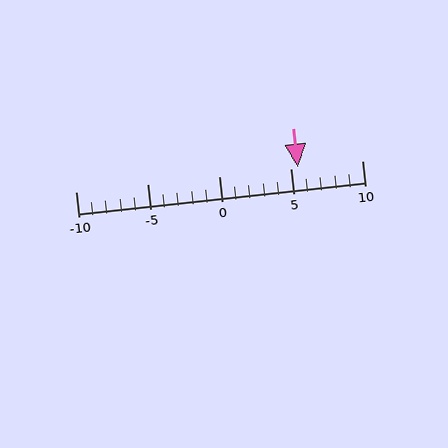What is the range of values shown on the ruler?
The ruler shows values from -10 to 10.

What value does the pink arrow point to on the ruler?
The pink arrow points to approximately 6.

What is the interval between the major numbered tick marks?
The major tick marks are spaced 5 units apart.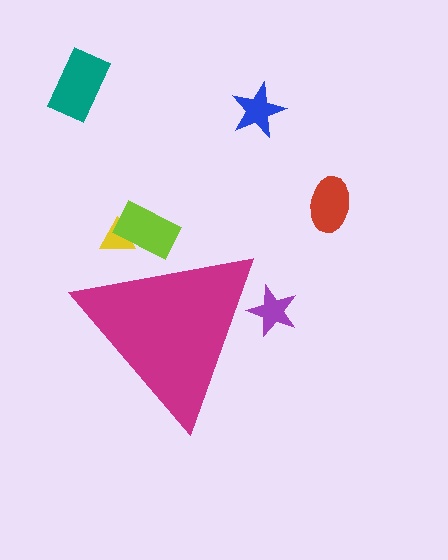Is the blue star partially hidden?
No, the blue star is fully visible.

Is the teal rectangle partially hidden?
No, the teal rectangle is fully visible.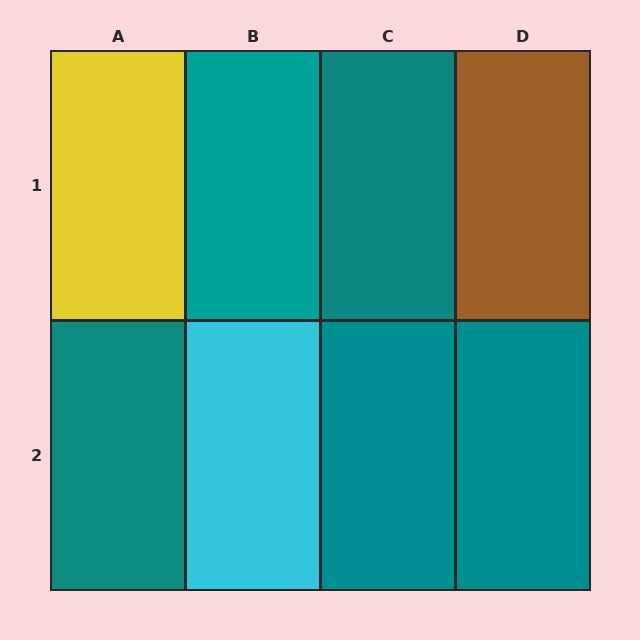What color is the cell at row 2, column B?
Cyan.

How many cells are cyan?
1 cell is cyan.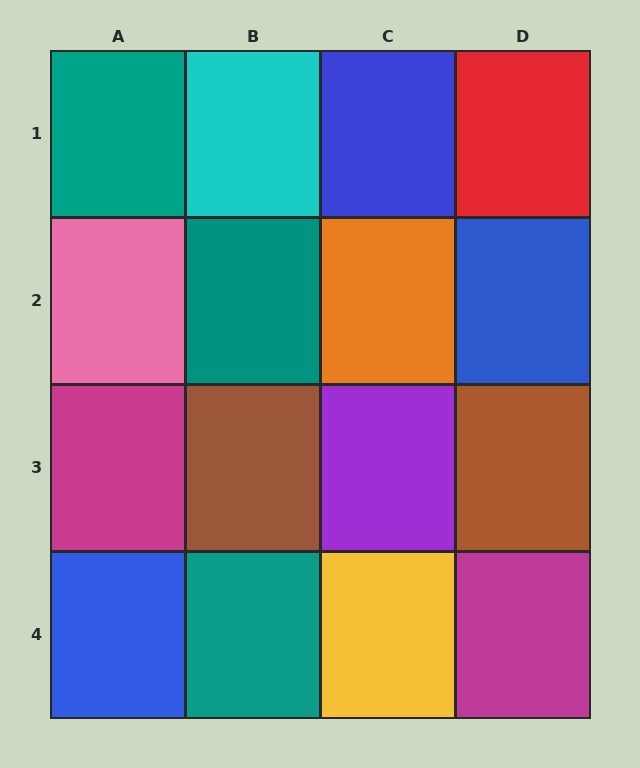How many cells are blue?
3 cells are blue.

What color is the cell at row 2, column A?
Pink.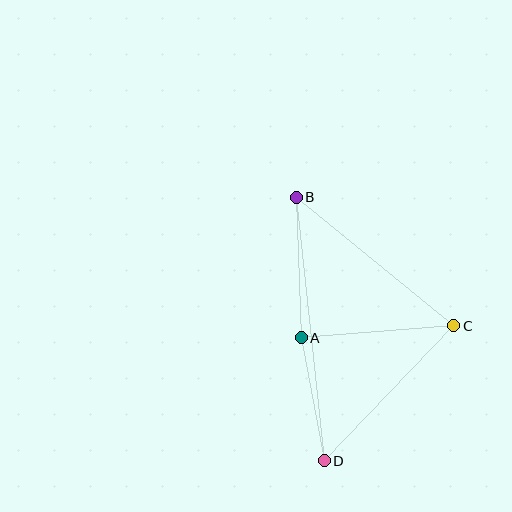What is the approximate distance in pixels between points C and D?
The distance between C and D is approximately 187 pixels.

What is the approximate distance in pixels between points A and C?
The distance between A and C is approximately 153 pixels.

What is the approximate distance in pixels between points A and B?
The distance between A and B is approximately 141 pixels.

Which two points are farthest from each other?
Points B and D are farthest from each other.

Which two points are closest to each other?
Points A and D are closest to each other.